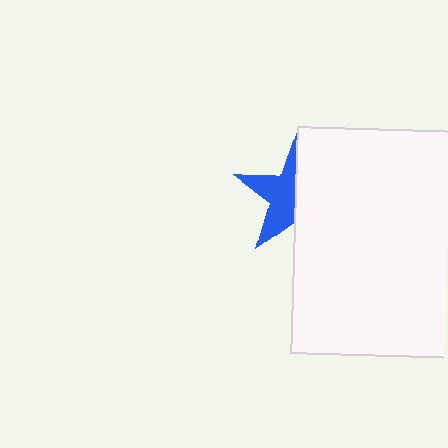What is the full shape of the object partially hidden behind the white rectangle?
The partially hidden object is a blue star.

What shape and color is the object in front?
The object in front is a white rectangle.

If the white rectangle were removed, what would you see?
You would see the complete blue star.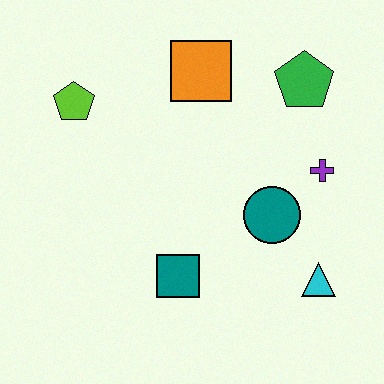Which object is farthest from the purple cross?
The lime pentagon is farthest from the purple cross.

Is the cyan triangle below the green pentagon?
Yes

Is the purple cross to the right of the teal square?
Yes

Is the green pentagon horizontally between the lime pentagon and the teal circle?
No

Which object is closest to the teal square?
The teal circle is closest to the teal square.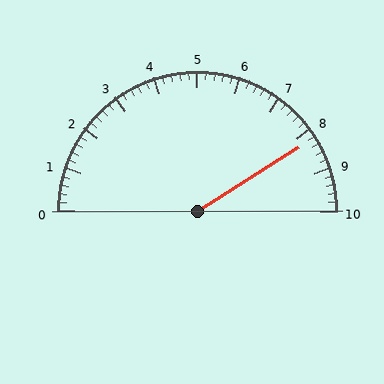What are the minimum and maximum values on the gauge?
The gauge ranges from 0 to 10.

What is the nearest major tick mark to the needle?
The nearest major tick mark is 8.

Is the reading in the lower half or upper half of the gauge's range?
The reading is in the upper half of the range (0 to 10).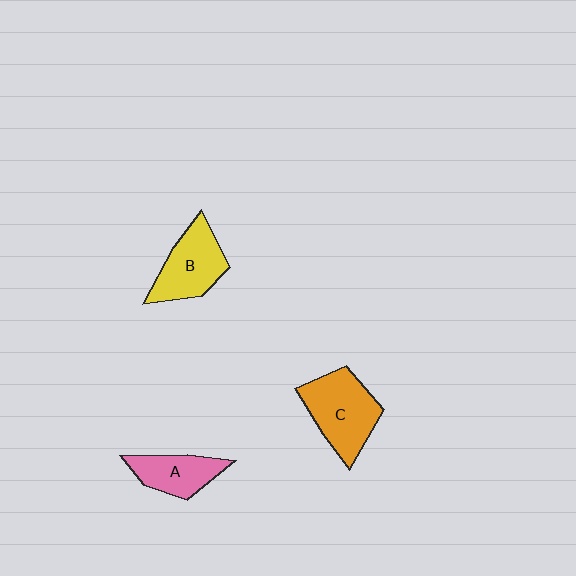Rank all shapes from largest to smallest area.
From largest to smallest: C (orange), B (yellow), A (pink).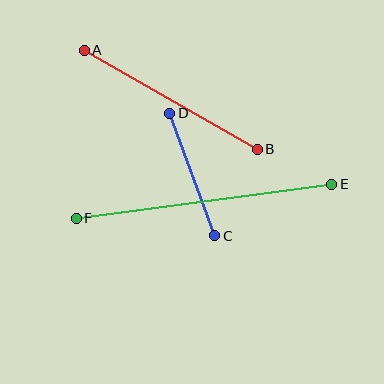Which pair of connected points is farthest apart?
Points E and F are farthest apart.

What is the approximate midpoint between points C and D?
The midpoint is at approximately (192, 175) pixels.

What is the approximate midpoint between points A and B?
The midpoint is at approximately (171, 100) pixels.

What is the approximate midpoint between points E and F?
The midpoint is at approximately (204, 201) pixels.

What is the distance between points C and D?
The distance is approximately 130 pixels.